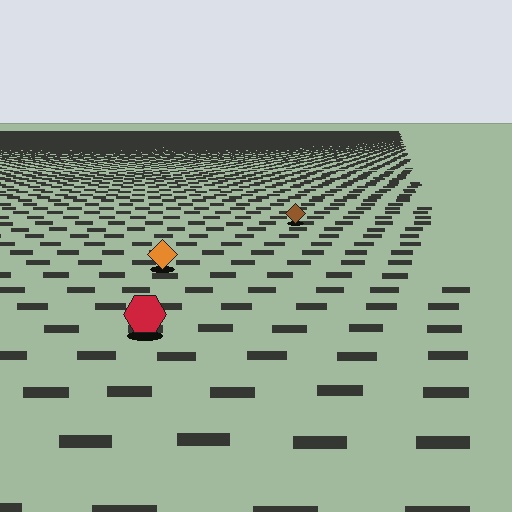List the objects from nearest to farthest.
From nearest to farthest: the red hexagon, the orange diamond, the brown diamond.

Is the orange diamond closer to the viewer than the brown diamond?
Yes. The orange diamond is closer — you can tell from the texture gradient: the ground texture is coarser near it.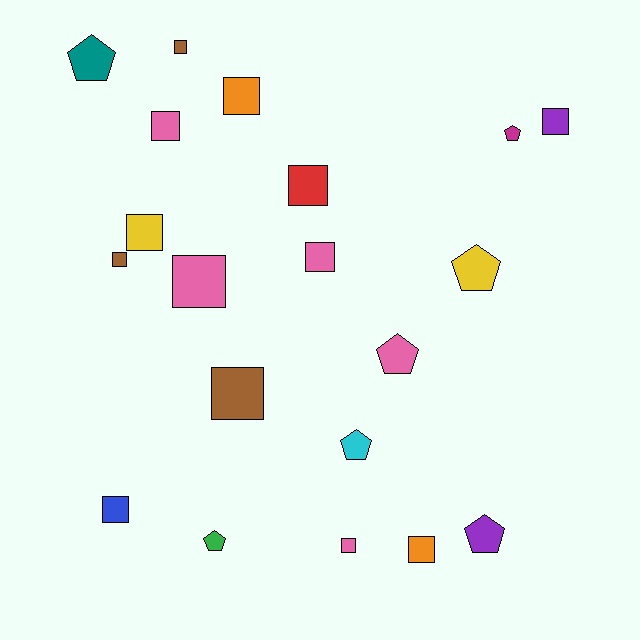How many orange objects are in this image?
There are 2 orange objects.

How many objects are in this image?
There are 20 objects.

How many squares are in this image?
There are 13 squares.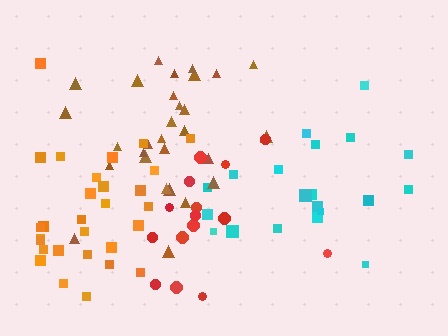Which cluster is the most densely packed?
Brown.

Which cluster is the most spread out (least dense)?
Cyan.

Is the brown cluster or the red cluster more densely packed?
Brown.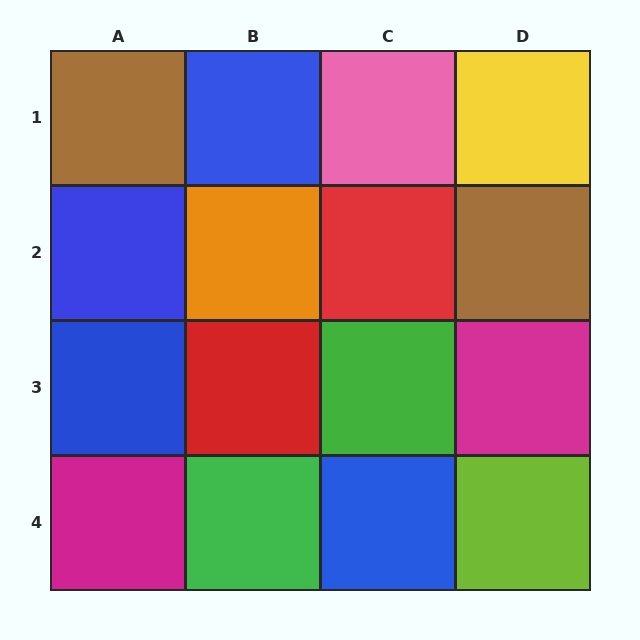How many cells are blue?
4 cells are blue.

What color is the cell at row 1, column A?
Brown.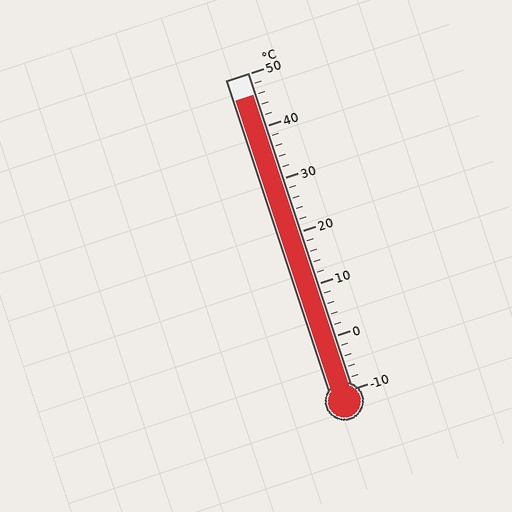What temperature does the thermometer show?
The thermometer shows approximately 46°C.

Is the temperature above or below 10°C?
The temperature is above 10°C.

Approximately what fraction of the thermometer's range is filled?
The thermometer is filled to approximately 95% of its range.